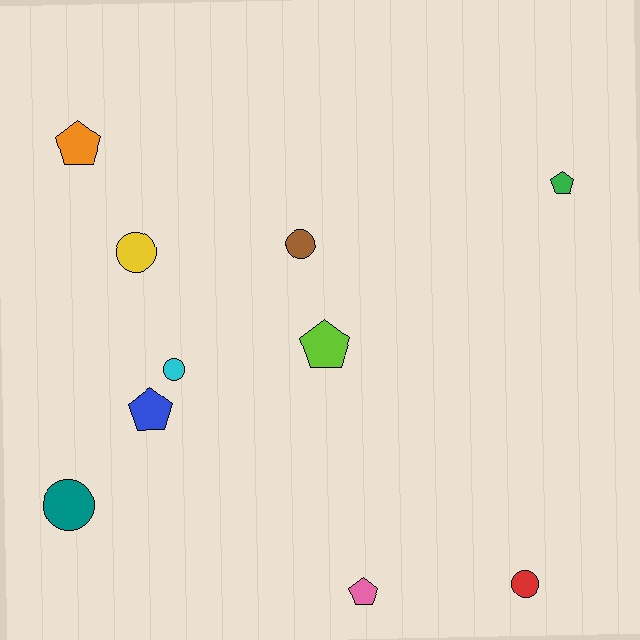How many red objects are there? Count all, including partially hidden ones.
There is 1 red object.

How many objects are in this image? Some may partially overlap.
There are 10 objects.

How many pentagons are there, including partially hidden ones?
There are 5 pentagons.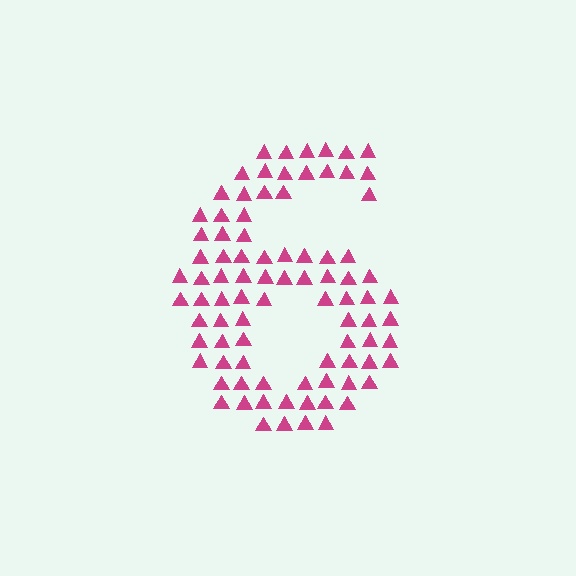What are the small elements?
The small elements are triangles.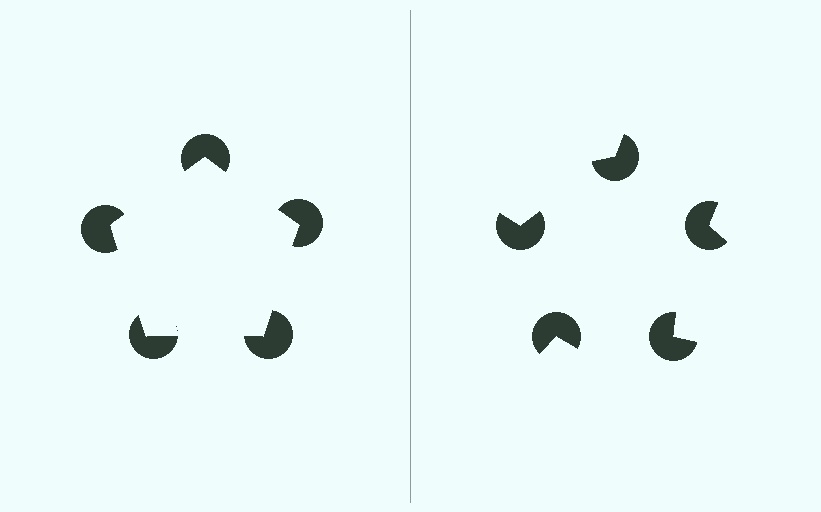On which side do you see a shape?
An illusory pentagon appears on the left side. On the right side the wedge cuts are rotated, so no coherent shape forms.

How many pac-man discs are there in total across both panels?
10 — 5 on each side.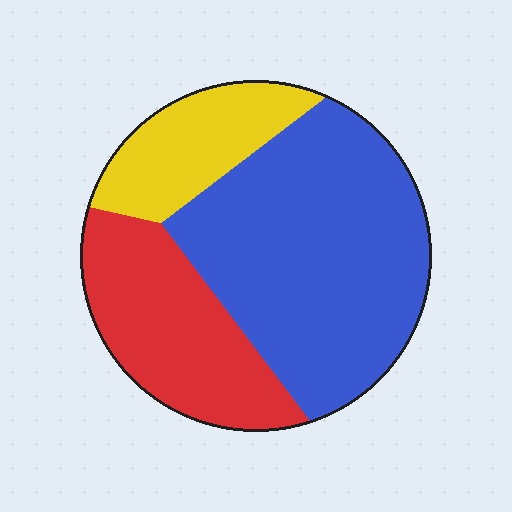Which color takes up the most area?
Blue, at roughly 55%.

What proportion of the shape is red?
Red takes up between a quarter and a half of the shape.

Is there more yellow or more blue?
Blue.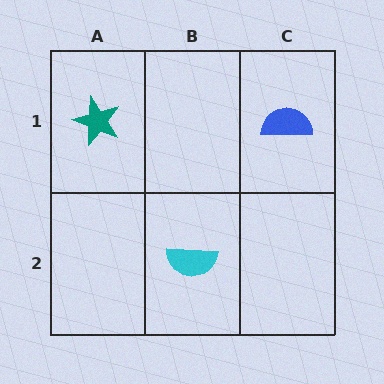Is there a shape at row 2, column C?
No, that cell is empty.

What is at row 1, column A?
A teal star.